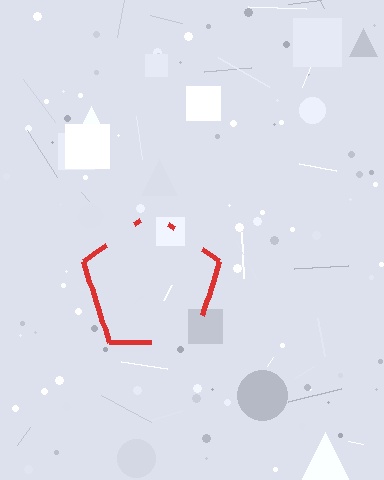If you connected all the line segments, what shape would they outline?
They would outline a pentagon.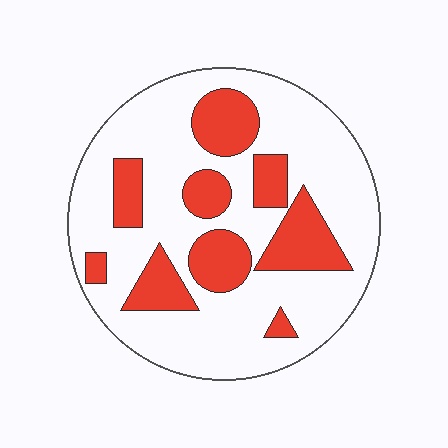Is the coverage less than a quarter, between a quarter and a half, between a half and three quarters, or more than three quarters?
Between a quarter and a half.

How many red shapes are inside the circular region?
9.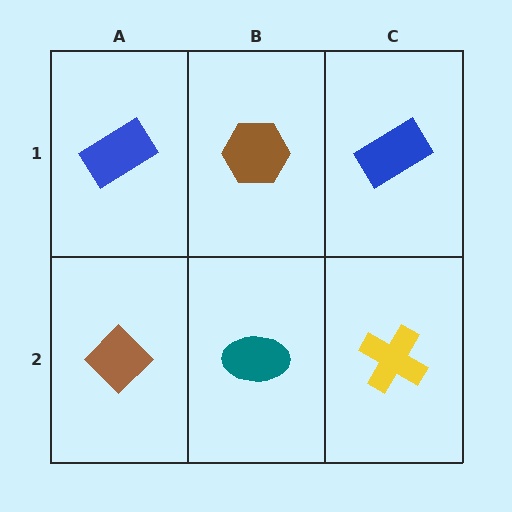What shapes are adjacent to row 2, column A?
A blue rectangle (row 1, column A), a teal ellipse (row 2, column B).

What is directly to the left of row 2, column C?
A teal ellipse.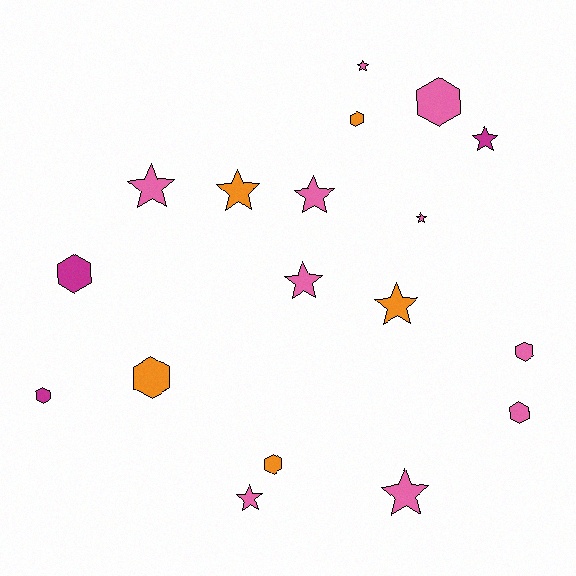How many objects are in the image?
There are 18 objects.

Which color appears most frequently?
Pink, with 10 objects.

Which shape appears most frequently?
Star, with 10 objects.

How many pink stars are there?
There are 7 pink stars.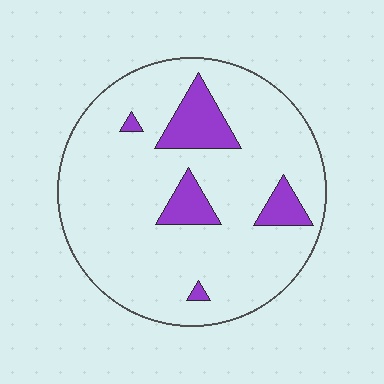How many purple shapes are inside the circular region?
5.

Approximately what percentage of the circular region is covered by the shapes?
Approximately 15%.